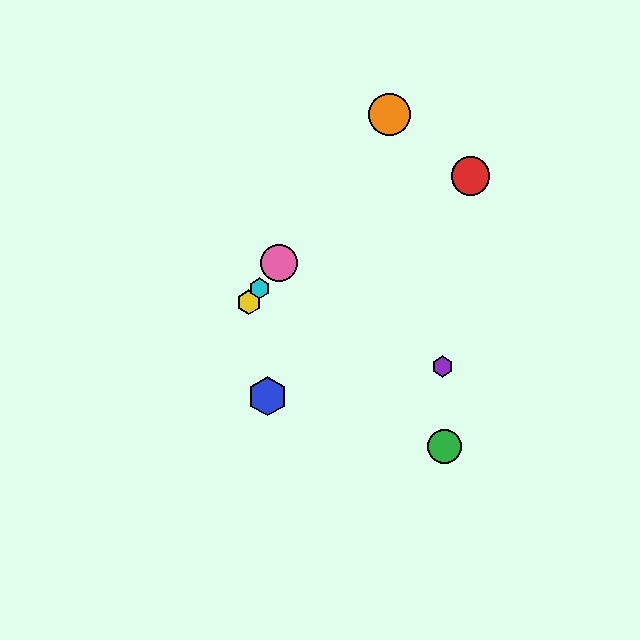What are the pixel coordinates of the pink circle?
The pink circle is at (279, 263).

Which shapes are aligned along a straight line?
The yellow hexagon, the orange circle, the cyan hexagon, the pink circle are aligned along a straight line.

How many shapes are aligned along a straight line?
4 shapes (the yellow hexagon, the orange circle, the cyan hexagon, the pink circle) are aligned along a straight line.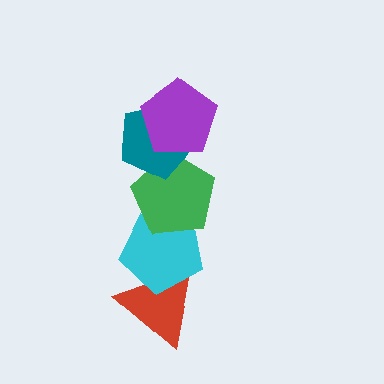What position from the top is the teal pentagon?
The teal pentagon is 2nd from the top.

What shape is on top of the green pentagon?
The teal pentagon is on top of the green pentagon.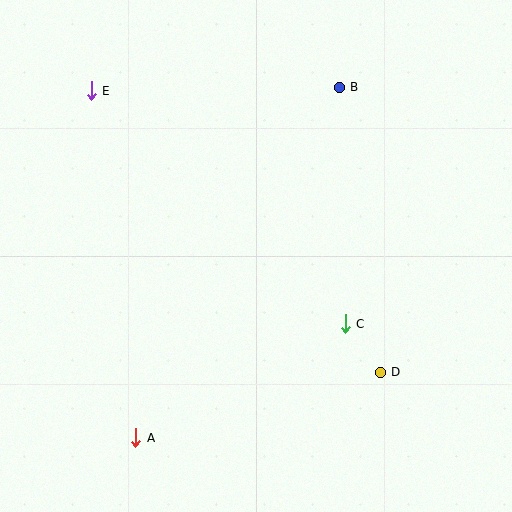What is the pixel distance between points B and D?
The distance between B and D is 288 pixels.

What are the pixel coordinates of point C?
Point C is at (345, 324).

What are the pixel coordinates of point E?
Point E is at (91, 91).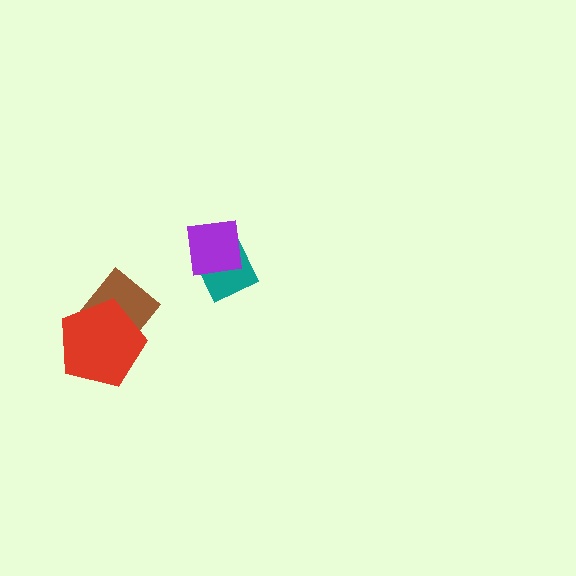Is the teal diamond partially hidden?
Yes, it is partially covered by another shape.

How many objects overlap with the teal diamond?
1 object overlaps with the teal diamond.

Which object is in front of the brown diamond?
The red pentagon is in front of the brown diamond.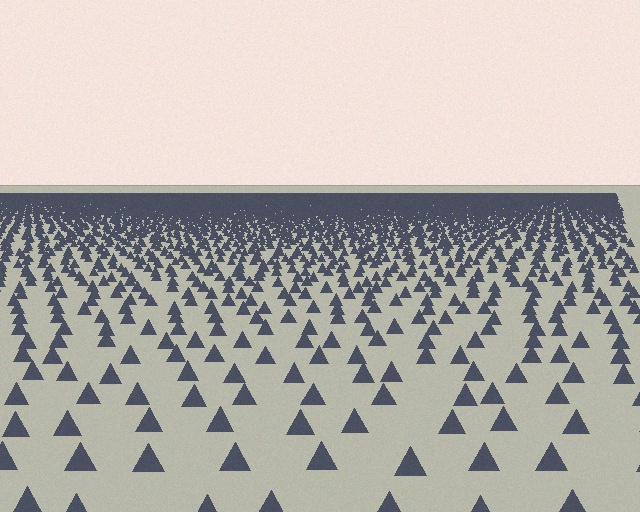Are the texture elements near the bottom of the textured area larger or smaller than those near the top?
Larger. Near the bottom, elements are closer to the viewer and appear at a bigger on-screen size.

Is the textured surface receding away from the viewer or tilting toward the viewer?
The surface is receding away from the viewer. Texture elements get smaller and denser toward the top.